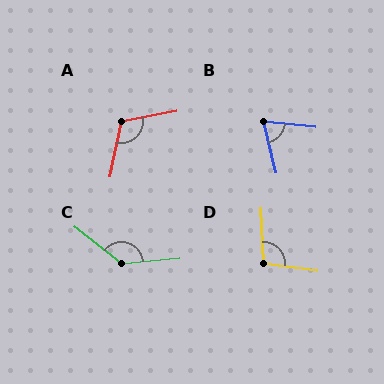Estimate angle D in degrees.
Approximately 100 degrees.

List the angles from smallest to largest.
B (70°), D (100°), A (113°), C (137°).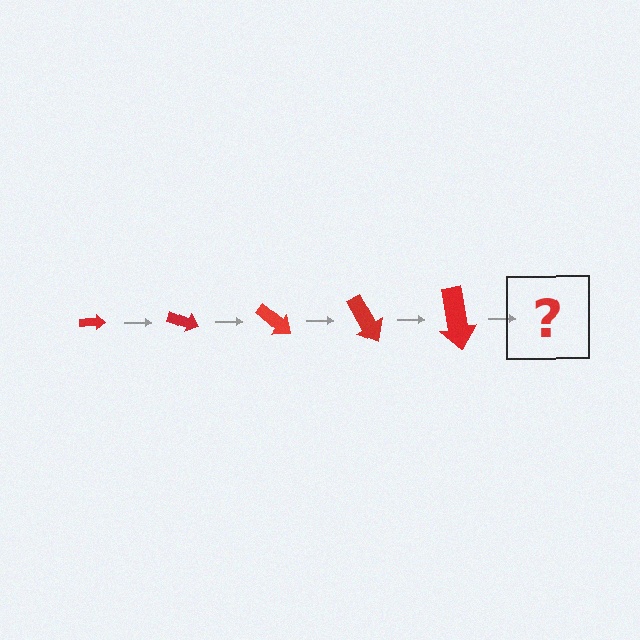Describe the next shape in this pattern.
It should be an arrow, larger than the previous one and rotated 100 degrees from the start.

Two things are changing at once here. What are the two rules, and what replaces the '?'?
The two rules are that the arrow grows larger each step and it rotates 20 degrees each step. The '?' should be an arrow, larger than the previous one and rotated 100 degrees from the start.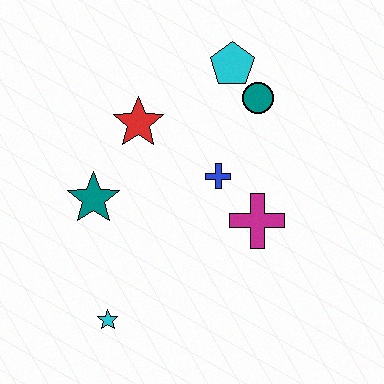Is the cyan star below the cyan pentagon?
Yes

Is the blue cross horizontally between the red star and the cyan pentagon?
Yes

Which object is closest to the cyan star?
The teal star is closest to the cyan star.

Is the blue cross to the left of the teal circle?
Yes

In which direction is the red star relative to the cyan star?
The red star is above the cyan star.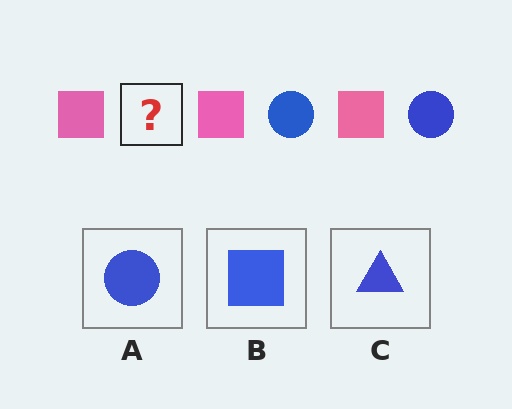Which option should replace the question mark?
Option A.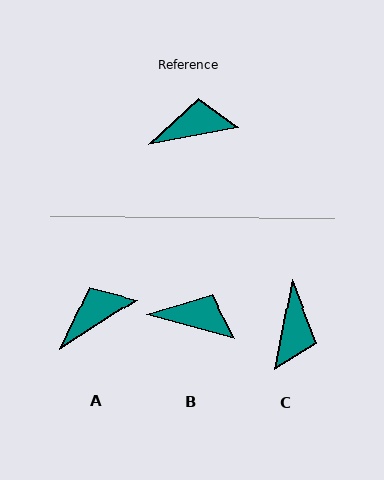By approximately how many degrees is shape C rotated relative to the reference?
Approximately 112 degrees clockwise.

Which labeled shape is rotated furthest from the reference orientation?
C, about 112 degrees away.